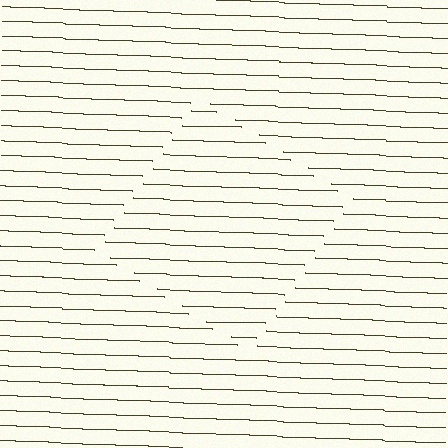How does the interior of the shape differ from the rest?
The interior of the shape contains the same grating, shifted by half a period — the contour is defined by the phase discontinuity where line-ends from the inner and outer gratings abut.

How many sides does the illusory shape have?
4 sides — the line-ends trace a square.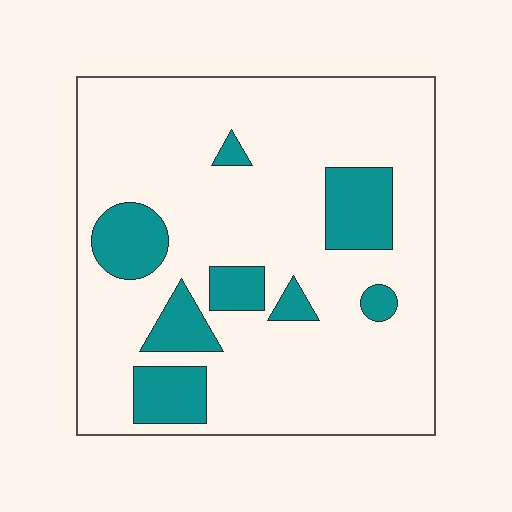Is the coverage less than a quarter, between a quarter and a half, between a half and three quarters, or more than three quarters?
Less than a quarter.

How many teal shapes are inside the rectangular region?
8.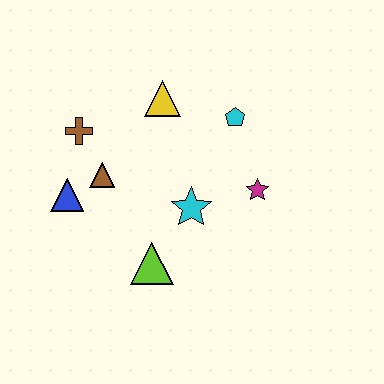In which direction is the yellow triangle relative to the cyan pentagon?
The yellow triangle is to the left of the cyan pentagon.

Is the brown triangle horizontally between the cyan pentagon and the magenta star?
No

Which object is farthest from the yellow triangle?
The lime triangle is farthest from the yellow triangle.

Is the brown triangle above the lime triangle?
Yes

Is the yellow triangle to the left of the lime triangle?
No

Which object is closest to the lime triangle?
The cyan star is closest to the lime triangle.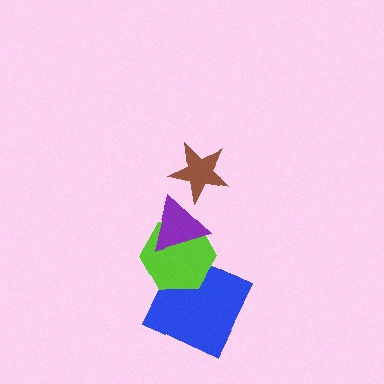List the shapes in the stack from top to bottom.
From top to bottom: the brown star, the purple triangle, the lime hexagon, the blue square.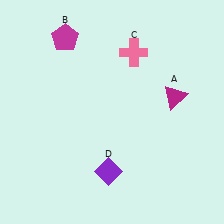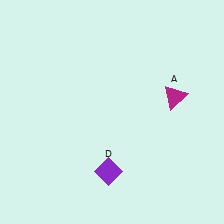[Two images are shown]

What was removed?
The pink cross (C), the magenta pentagon (B) were removed in Image 2.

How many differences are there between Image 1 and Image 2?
There are 2 differences between the two images.